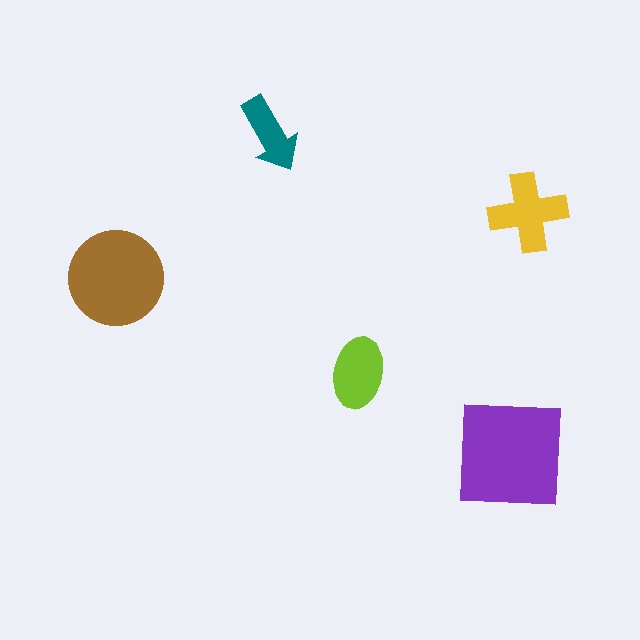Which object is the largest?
The purple square.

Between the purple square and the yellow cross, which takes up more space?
The purple square.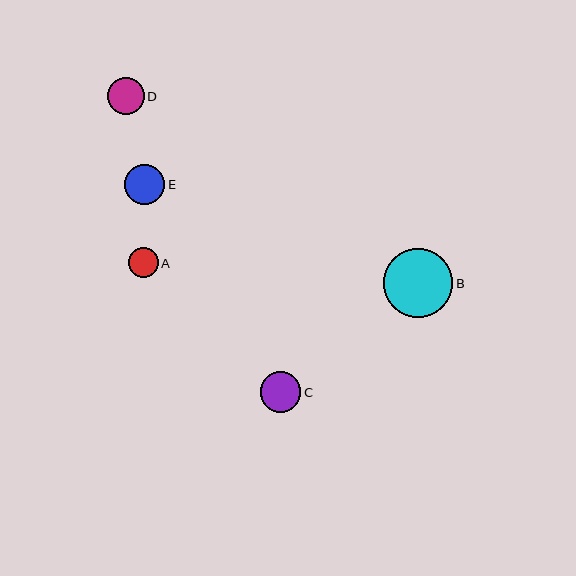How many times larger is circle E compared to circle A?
Circle E is approximately 1.4 times the size of circle A.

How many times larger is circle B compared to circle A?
Circle B is approximately 2.3 times the size of circle A.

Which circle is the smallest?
Circle A is the smallest with a size of approximately 30 pixels.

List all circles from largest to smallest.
From largest to smallest: B, C, E, D, A.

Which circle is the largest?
Circle B is the largest with a size of approximately 69 pixels.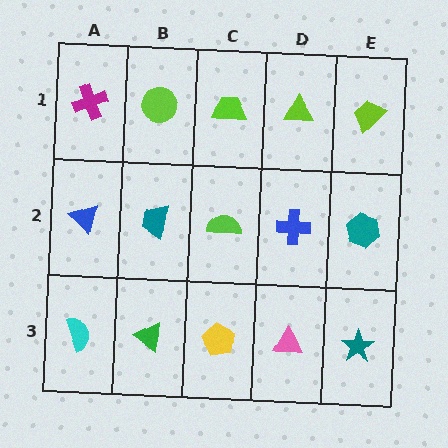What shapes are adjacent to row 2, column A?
A magenta cross (row 1, column A), a cyan semicircle (row 3, column A), a teal trapezoid (row 2, column B).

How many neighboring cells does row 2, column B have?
4.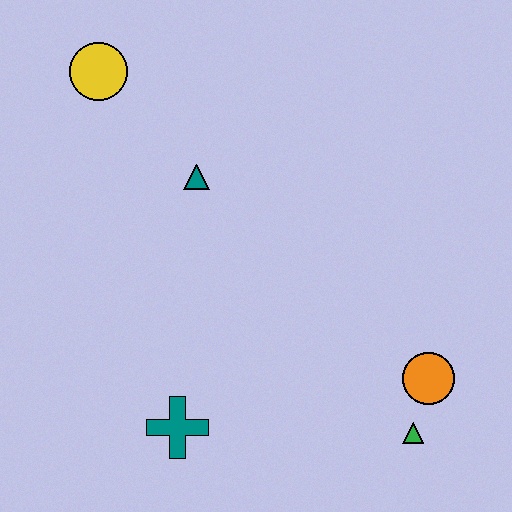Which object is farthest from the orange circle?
The yellow circle is farthest from the orange circle.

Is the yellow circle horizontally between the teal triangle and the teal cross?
No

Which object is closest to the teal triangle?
The yellow circle is closest to the teal triangle.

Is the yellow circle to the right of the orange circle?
No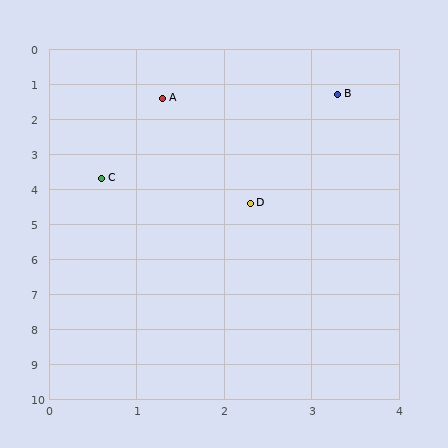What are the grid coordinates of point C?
Point C is at approximately (0.6, 3.7).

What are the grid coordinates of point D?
Point D is at approximately (2.3, 4.4).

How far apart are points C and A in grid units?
Points C and A are about 2.4 grid units apart.